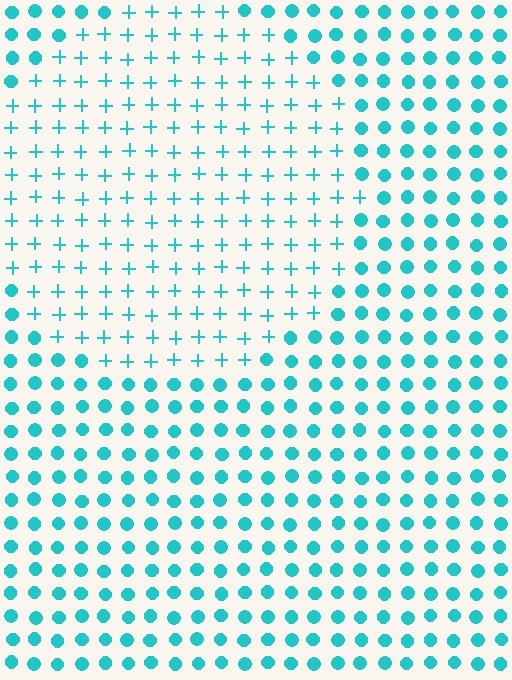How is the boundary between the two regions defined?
The boundary is defined by a change in element shape: plus signs inside vs. circles outside. All elements share the same color and spacing.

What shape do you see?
I see a circle.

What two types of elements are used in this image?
The image uses plus signs inside the circle region and circles outside it.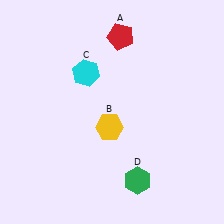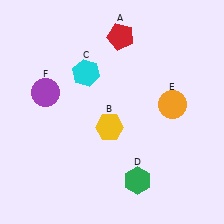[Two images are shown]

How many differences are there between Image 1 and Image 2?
There are 2 differences between the two images.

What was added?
An orange circle (E), a purple circle (F) were added in Image 2.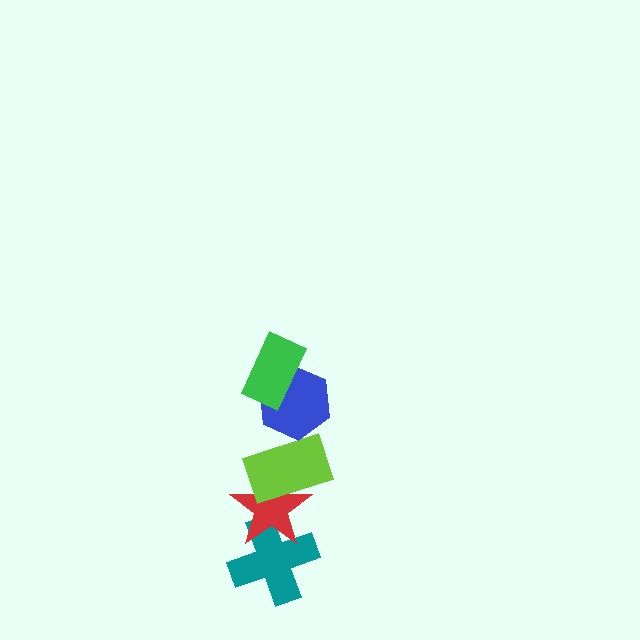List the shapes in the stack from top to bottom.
From top to bottom: the green rectangle, the blue hexagon, the lime rectangle, the red star, the teal cross.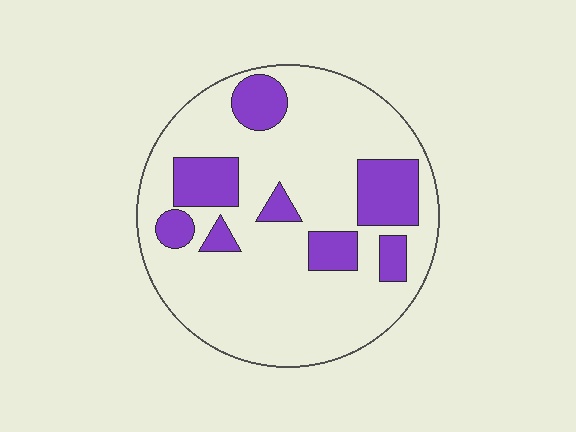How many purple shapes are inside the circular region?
8.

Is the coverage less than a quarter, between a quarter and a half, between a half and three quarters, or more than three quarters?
Less than a quarter.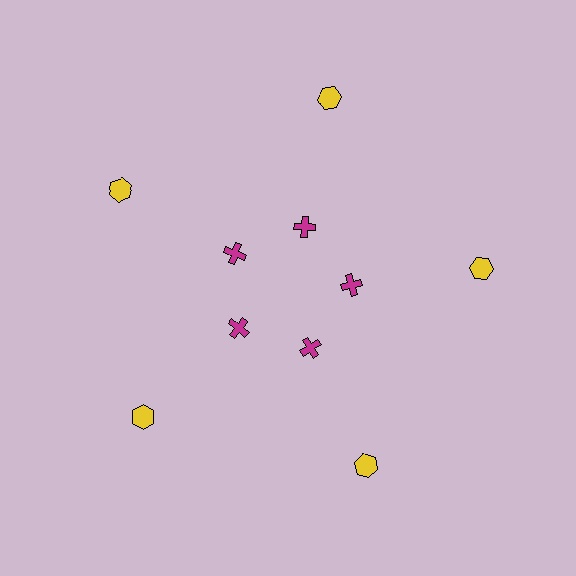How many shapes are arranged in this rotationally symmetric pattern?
There are 10 shapes, arranged in 5 groups of 2.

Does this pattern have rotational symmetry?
Yes, this pattern has 5-fold rotational symmetry. It looks the same after rotating 72 degrees around the center.